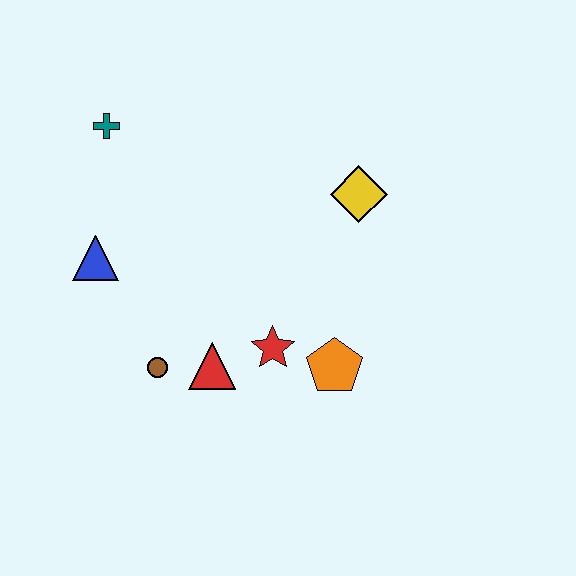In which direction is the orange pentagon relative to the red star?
The orange pentagon is to the right of the red star.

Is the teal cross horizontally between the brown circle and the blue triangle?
Yes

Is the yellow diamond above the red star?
Yes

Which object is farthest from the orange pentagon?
The teal cross is farthest from the orange pentagon.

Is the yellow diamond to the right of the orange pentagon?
Yes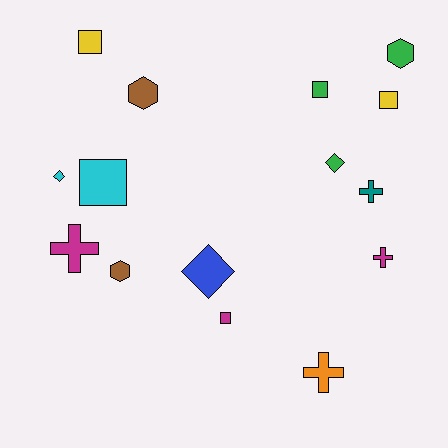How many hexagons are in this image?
There are 3 hexagons.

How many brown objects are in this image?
There are 2 brown objects.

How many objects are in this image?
There are 15 objects.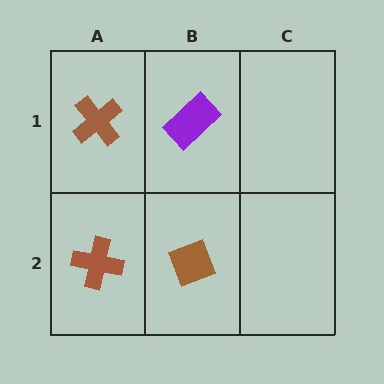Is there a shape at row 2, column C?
No, that cell is empty.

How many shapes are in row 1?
2 shapes.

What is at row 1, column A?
A brown cross.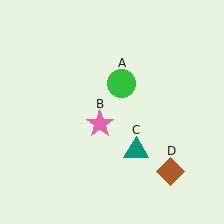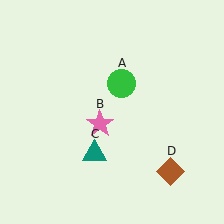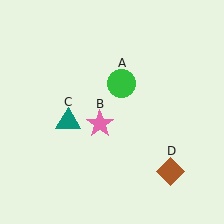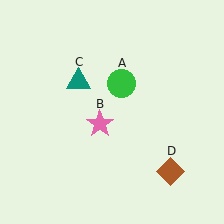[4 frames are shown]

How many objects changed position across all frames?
1 object changed position: teal triangle (object C).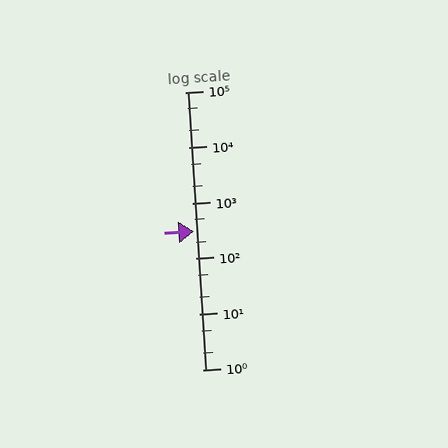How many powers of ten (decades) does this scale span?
The scale spans 5 decades, from 1 to 100000.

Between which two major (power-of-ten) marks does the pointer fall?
The pointer is between 100 and 1000.